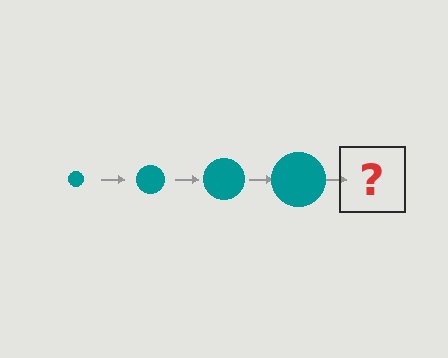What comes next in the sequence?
The next element should be a teal circle, larger than the previous one.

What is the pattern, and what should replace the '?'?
The pattern is that the circle gets progressively larger each step. The '?' should be a teal circle, larger than the previous one.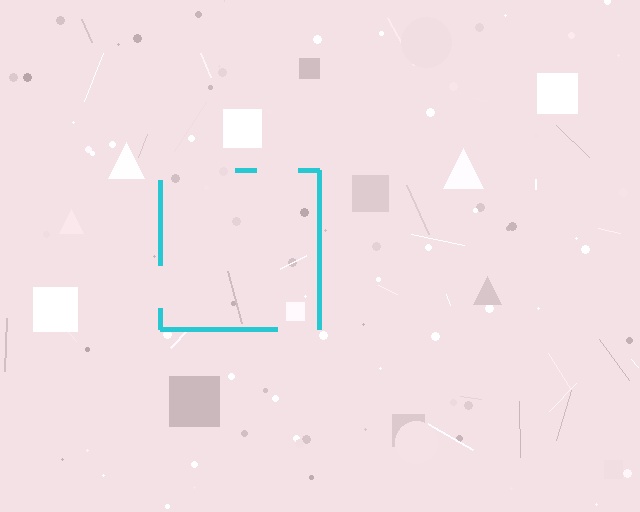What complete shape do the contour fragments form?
The contour fragments form a square.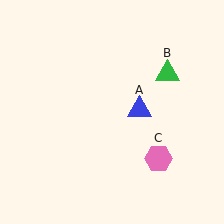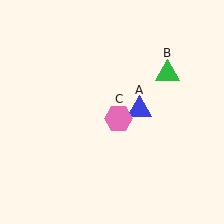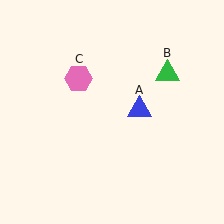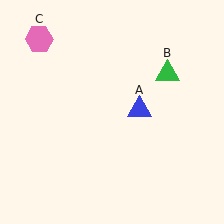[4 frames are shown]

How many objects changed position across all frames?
1 object changed position: pink hexagon (object C).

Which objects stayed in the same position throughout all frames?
Blue triangle (object A) and green triangle (object B) remained stationary.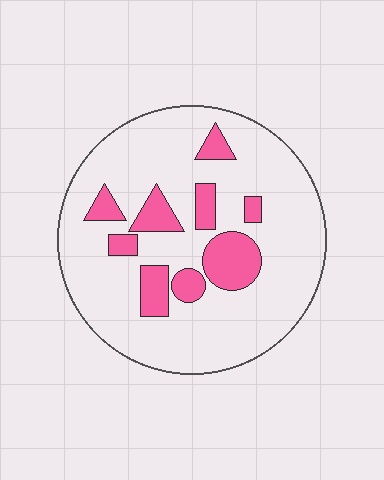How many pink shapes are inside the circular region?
9.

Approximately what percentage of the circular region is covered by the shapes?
Approximately 20%.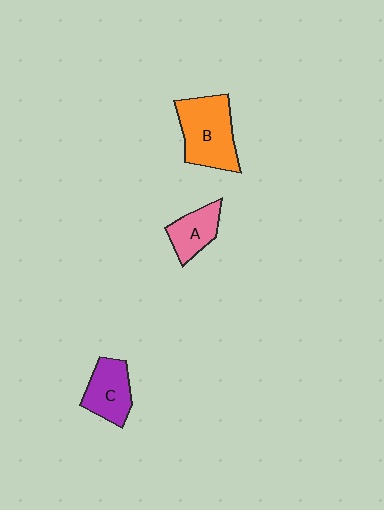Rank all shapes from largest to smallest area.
From largest to smallest: B (orange), C (purple), A (pink).